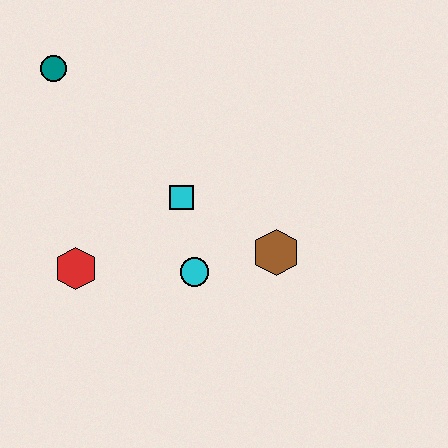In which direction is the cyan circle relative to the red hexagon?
The cyan circle is to the right of the red hexagon.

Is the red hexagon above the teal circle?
No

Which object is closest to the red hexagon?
The cyan circle is closest to the red hexagon.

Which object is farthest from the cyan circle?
The teal circle is farthest from the cyan circle.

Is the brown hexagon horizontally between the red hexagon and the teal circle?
No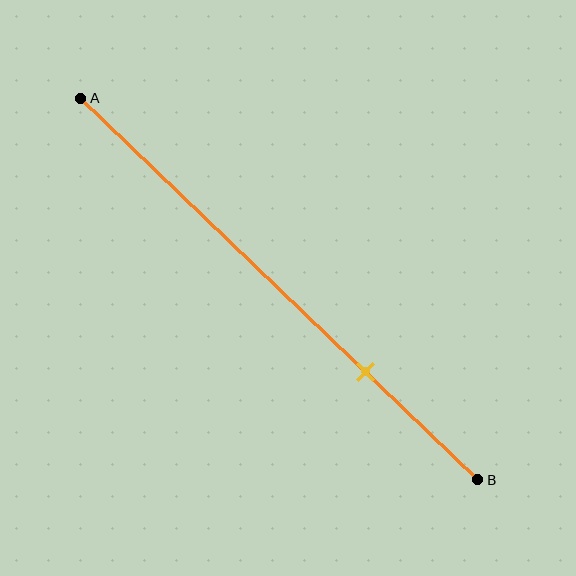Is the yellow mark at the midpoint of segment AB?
No, the mark is at about 70% from A, not at the 50% midpoint.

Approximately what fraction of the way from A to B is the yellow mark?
The yellow mark is approximately 70% of the way from A to B.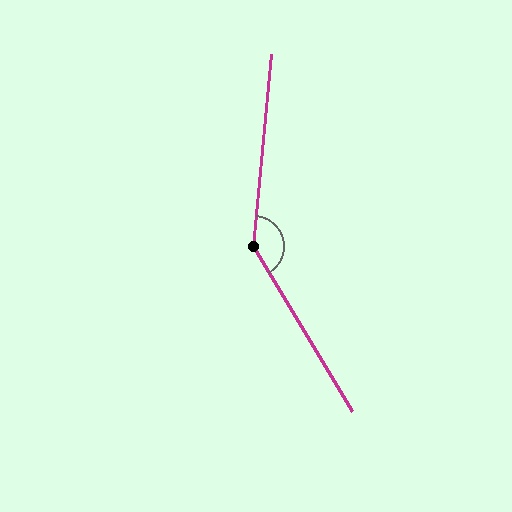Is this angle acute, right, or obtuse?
It is obtuse.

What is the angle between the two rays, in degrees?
Approximately 144 degrees.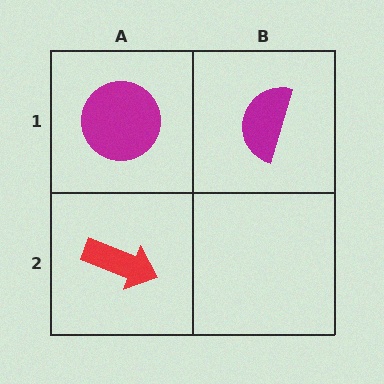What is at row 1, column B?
A magenta semicircle.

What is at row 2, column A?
A red arrow.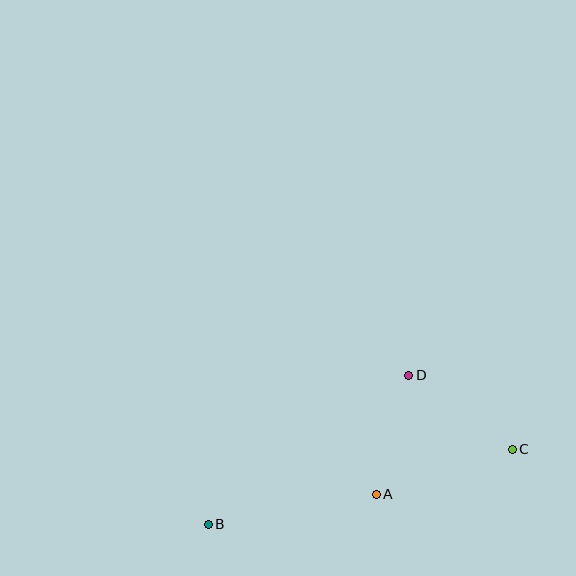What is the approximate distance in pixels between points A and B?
The distance between A and B is approximately 171 pixels.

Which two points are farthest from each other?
Points B and C are farthest from each other.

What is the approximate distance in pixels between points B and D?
The distance between B and D is approximately 250 pixels.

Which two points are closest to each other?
Points A and D are closest to each other.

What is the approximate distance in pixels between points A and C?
The distance between A and C is approximately 143 pixels.